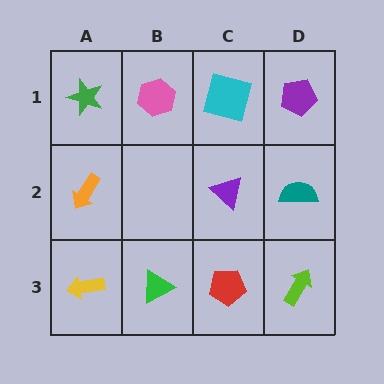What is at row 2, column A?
An orange arrow.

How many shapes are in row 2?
3 shapes.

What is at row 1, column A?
A green star.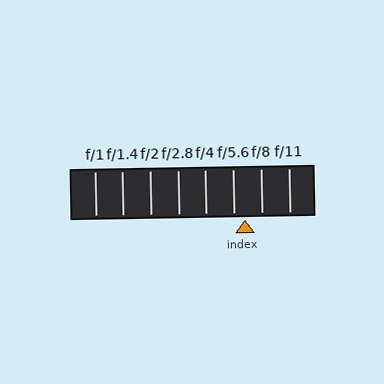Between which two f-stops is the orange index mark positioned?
The index mark is between f/5.6 and f/8.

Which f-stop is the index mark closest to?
The index mark is closest to f/5.6.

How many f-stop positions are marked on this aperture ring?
There are 8 f-stop positions marked.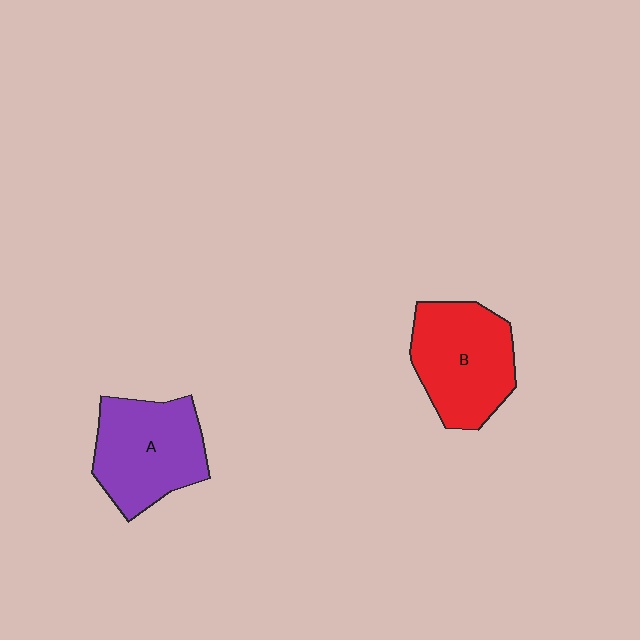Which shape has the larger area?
Shape B (red).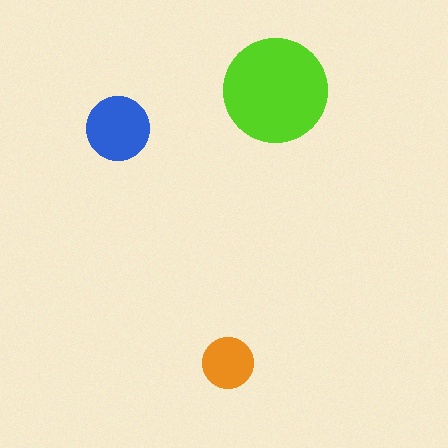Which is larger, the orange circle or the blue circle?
The blue one.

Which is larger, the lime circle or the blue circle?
The lime one.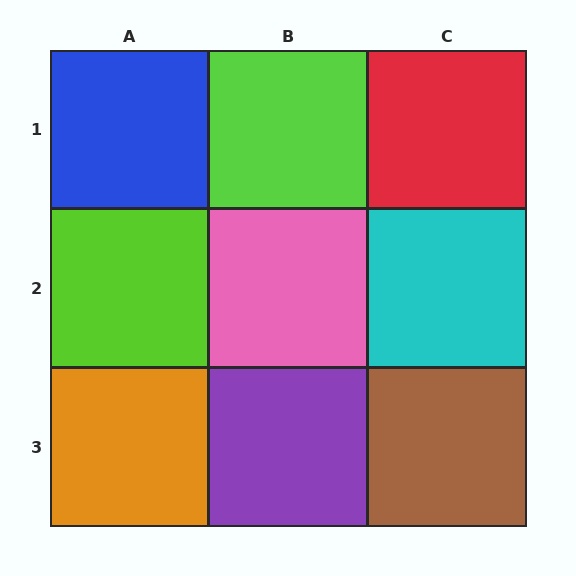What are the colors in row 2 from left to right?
Lime, pink, cyan.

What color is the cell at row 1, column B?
Lime.